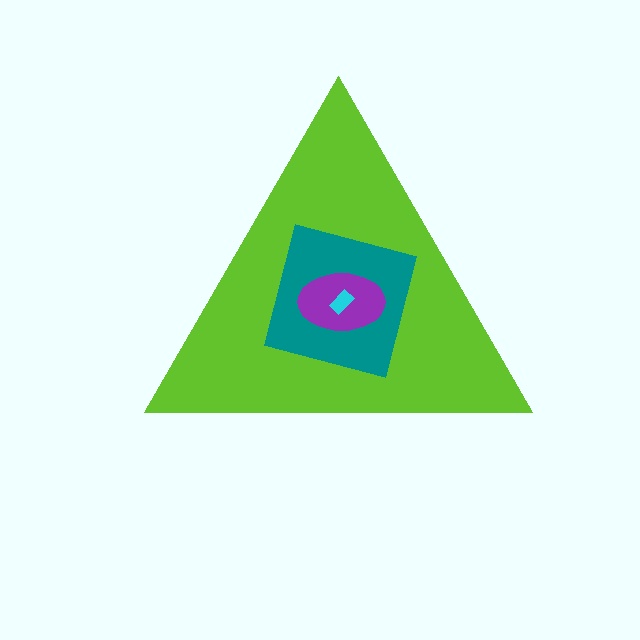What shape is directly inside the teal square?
The purple ellipse.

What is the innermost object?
The cyan rectangle.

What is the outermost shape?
The lime triangle.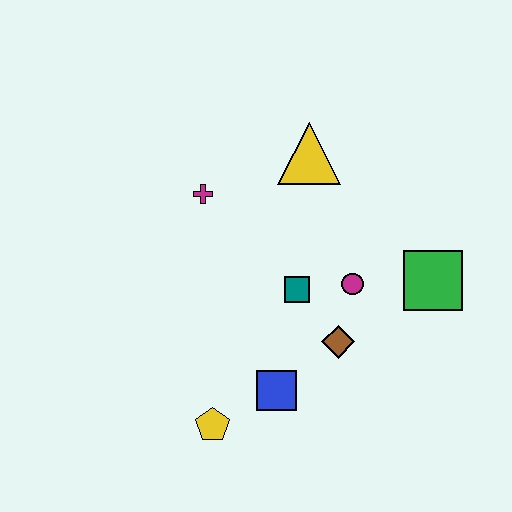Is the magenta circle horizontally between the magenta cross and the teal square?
No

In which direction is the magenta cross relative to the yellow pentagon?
The magenta cross is above the yellow pentagon.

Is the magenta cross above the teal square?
Yes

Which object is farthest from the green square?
The yellow pentagon is farthest from the green square.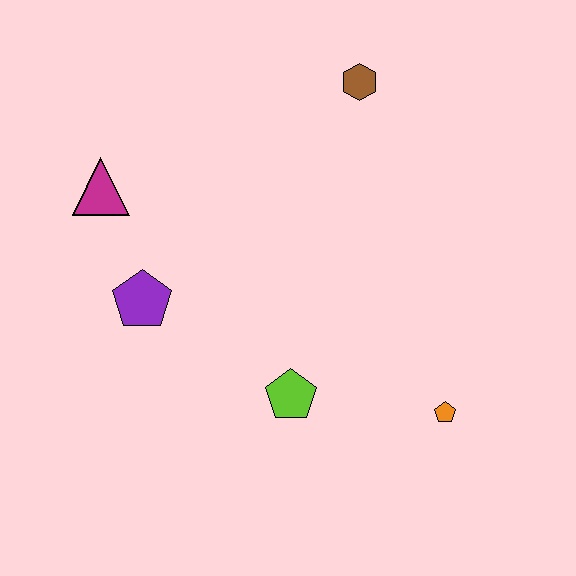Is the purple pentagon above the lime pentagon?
Yes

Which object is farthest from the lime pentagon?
The brown hexagon is farthest from the lime pentagon.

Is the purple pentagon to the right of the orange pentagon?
No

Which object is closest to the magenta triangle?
The purple pentagon is closest to the magenta triangle.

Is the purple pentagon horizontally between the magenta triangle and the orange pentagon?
Yes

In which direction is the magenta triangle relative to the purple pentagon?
The magenta triangle is above the purple pentagon.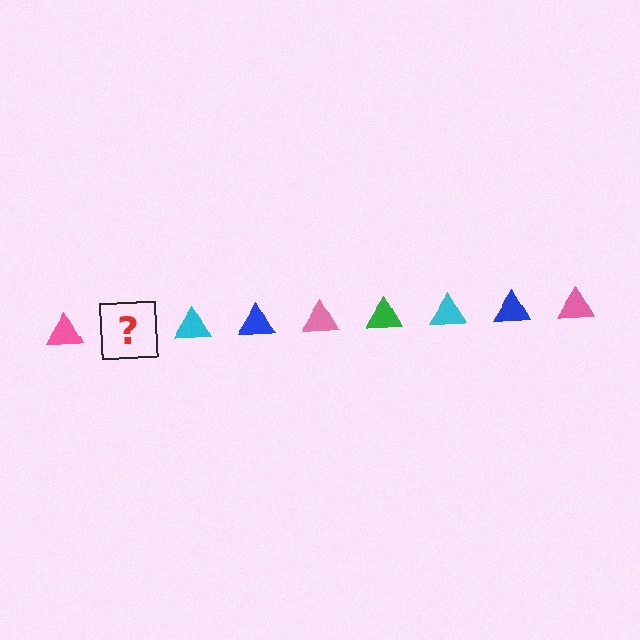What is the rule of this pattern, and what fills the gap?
The rule is that the pattern cycles through pink, green, cyan, blue triangles. The gap should be filled with a green triangle.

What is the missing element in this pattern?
The missing element is a green triangle.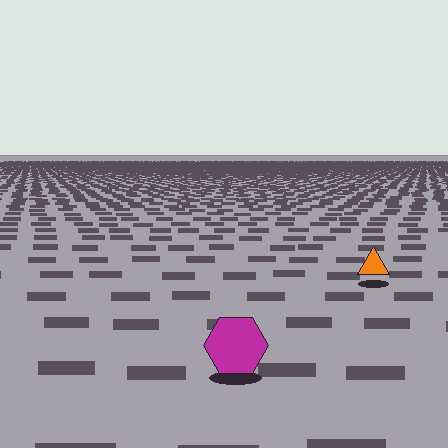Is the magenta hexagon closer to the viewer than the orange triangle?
Yes. The magenta hexagon is closer — you can tell from the texture gradient: the ground texture is coarser near it.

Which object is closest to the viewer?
The magenta hexagon is closest. The texture marks near it are larger and more spread out.